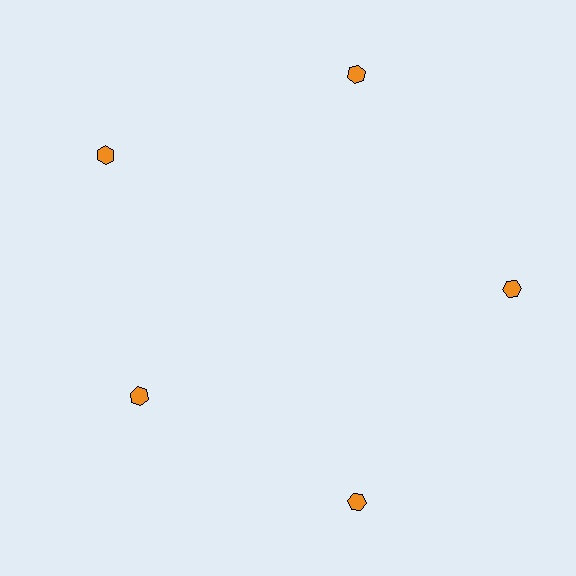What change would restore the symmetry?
The symmetry would be restored by moving it outward, back onto the ring so that all 5 hexagons sit at equal angles and equal distance from the center.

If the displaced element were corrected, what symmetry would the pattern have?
It would have 5-fold rotational symmetry — the pattern would map onto itself every 72 degrees.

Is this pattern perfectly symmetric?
No. The 5 orange hexagons are arranged in a ring, but one element near the 8 o'clock position is pulled inward toward the center, breaking the 5-fold rotational symmetry.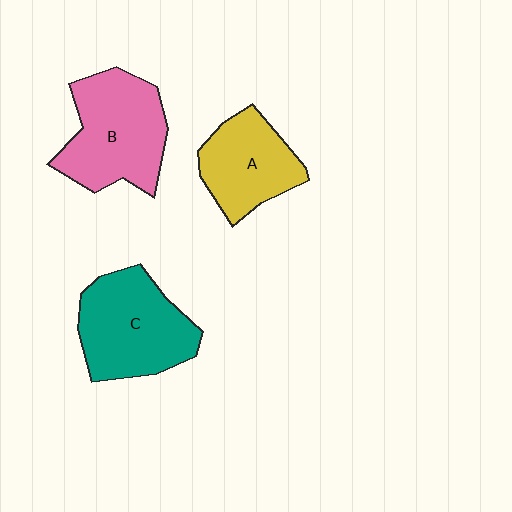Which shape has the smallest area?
Shape A (yellow).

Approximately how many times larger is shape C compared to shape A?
Approximately 1.3 times.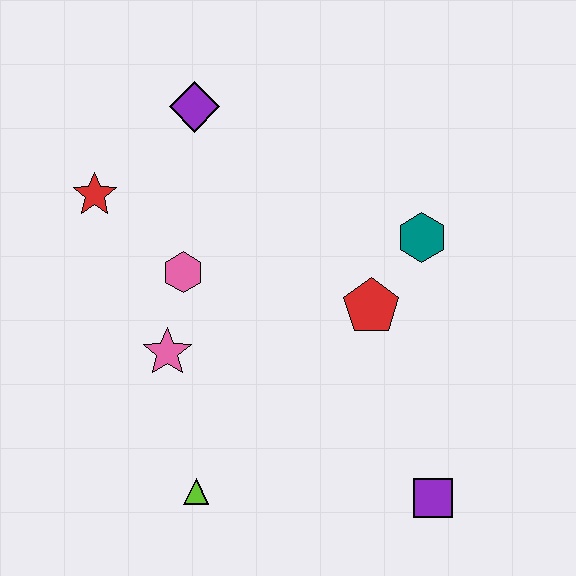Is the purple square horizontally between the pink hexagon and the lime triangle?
No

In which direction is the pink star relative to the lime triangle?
The pink star is above the lime triangle.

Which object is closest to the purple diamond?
The red star is closest to the purple diamond.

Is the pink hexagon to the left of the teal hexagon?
Yes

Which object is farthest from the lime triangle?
The purple diamond is farthest from the lime triangle.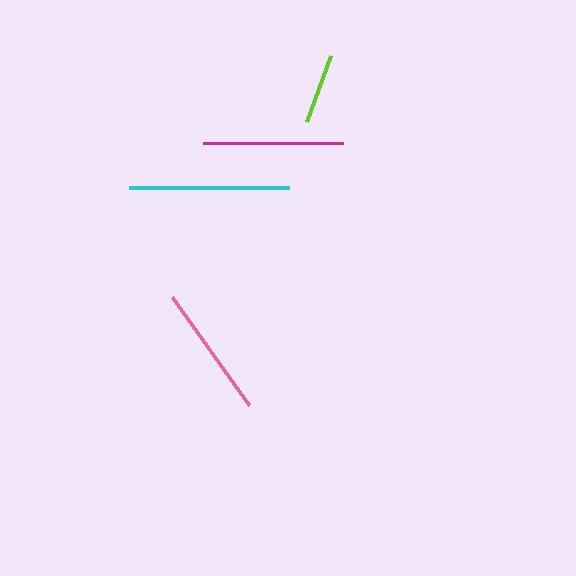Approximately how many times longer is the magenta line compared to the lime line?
The magenta line is approximately 2.0 times the length of the lime line.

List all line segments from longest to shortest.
From longest to shortest: cyan, magenta, pink, lime.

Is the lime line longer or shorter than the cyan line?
The cyan line is longer than the lime line.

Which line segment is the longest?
The cyan line is the longest at approximately 160 pixels.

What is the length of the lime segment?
The lime segment is approximately 70 pixels long.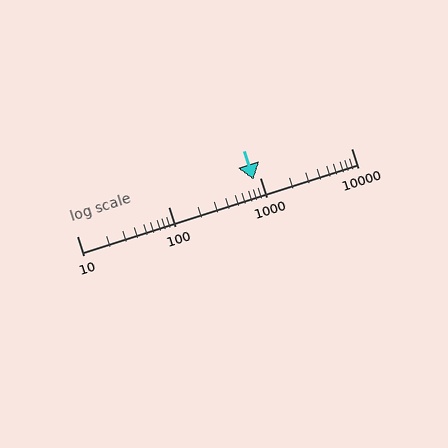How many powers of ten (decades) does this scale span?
The scale spans 3 decades, from 10 to 10000.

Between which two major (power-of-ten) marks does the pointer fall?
The pointer is between 100 and 1000.